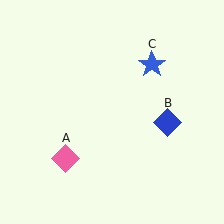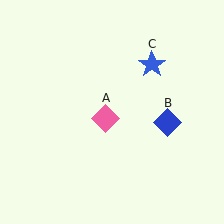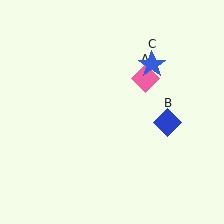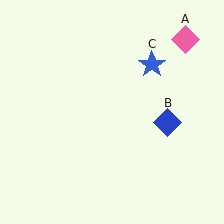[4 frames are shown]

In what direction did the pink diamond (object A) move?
The pink diamond (object A) moved up and to the right.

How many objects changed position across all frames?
1 object changed position: pink diamond (object A).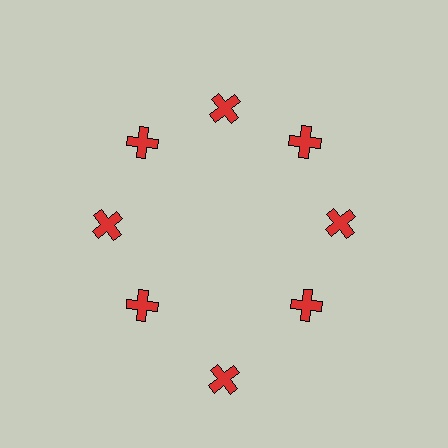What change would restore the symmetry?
The symmetry would be restored by moving it inward, back onto the ring so that all 8 crosses sit at equal angles and equal distance from the center.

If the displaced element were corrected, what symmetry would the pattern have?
It would have 8-fold rotational symmetry — the pattern would map onto itself every 45 degrees.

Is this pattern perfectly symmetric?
No. The 8 red crosses are arranged in a ring, but one element near the 6 o'clock position is pushed outward from the center, breaking the 8-fold rotational symmetry.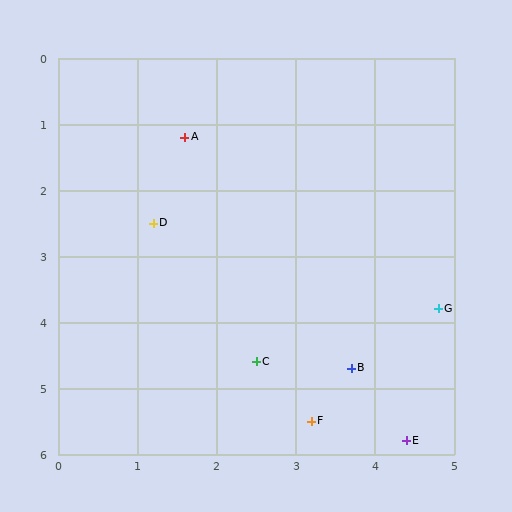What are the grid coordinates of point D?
Point D is at approximately (1.2, 2.5).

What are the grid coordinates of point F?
Point F is at approximately (3.2, 5.5).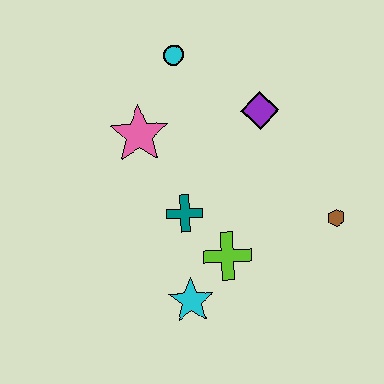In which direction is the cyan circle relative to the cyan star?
The cyan circle is above the cyan star.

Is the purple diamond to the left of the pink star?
No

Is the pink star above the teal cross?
Yes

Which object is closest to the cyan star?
The lime cross is closest to the cyan star.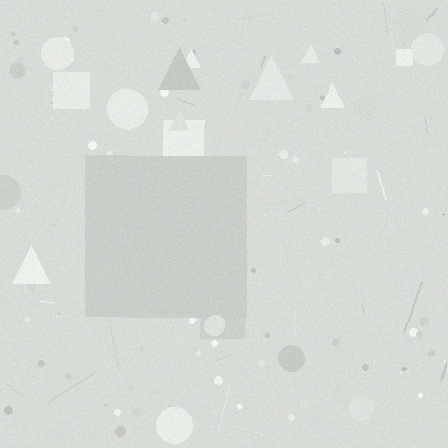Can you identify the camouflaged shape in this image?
The camouflaged shape is a square.